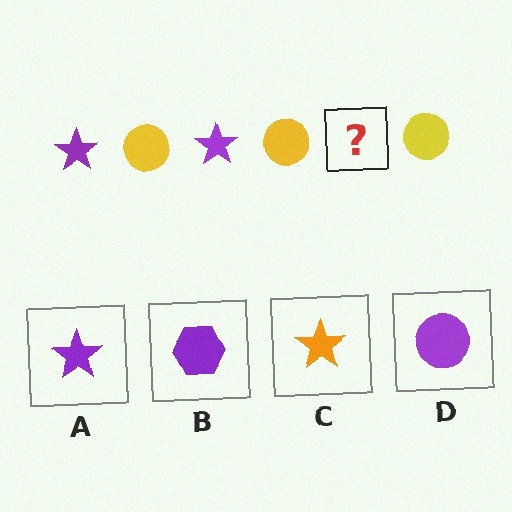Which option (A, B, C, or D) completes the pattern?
A.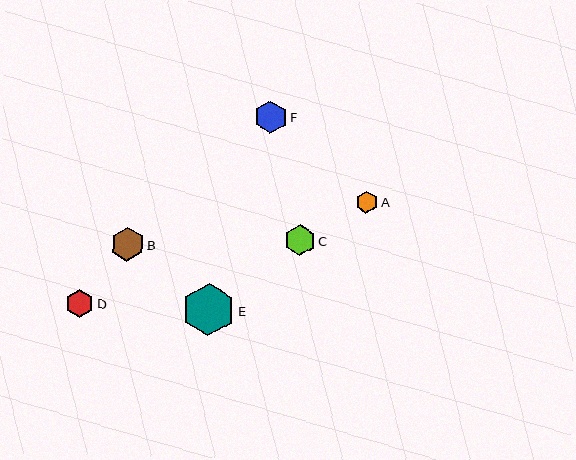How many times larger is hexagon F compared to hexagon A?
Hexagon F is approximately 1.5 times the size of hexagon A.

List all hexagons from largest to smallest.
From largest to smallest: E, B, F, C, D, A.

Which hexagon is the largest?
Hexagon E is the largest with a size of approximately 53 pixels.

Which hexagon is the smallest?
Hexagon A is the smallest with a size of approximately 22 pixels.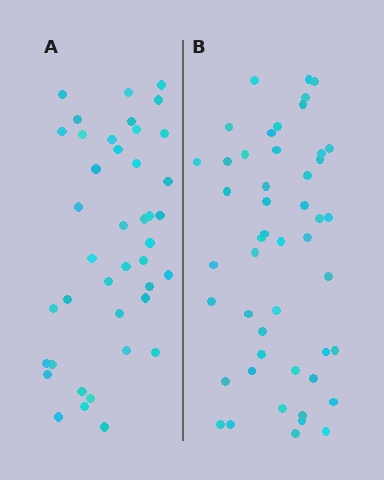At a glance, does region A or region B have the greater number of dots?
Region B (the right region) has more dots.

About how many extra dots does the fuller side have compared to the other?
Region B has roughly 8 or so more dots than region A.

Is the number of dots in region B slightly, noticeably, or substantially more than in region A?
Region B has only slightly more — the two regions are fairly close. The ratio is roughly 1.2 to 1.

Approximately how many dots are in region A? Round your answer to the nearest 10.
About 40 dots. (The exact count is 41, which rounds to 40.)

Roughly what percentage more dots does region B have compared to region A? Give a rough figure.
About 15% more.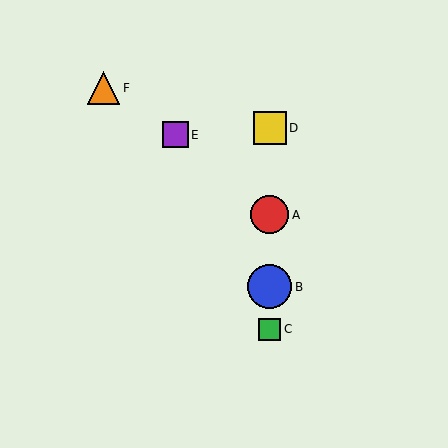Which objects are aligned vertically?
Objects A, B, C, D are aligned vertically.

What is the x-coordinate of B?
Object B is at x≈270.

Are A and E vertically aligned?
No, A is at x≈270 and E is at x≈175.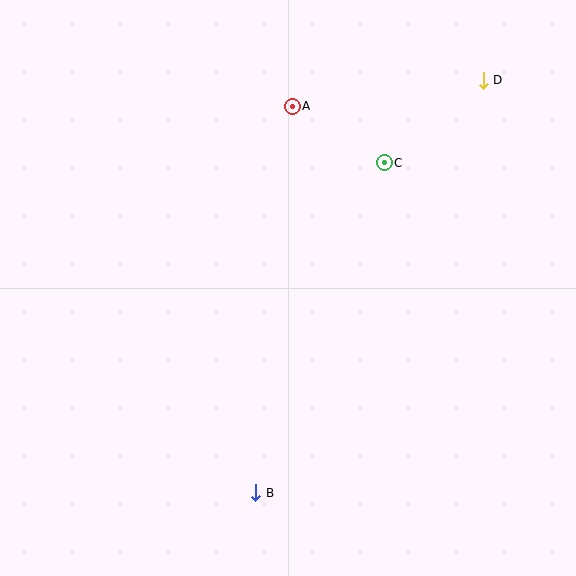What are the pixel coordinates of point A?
Point A is at (292, 107).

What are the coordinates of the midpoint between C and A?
The midpoint between C and A is at (338, 135).